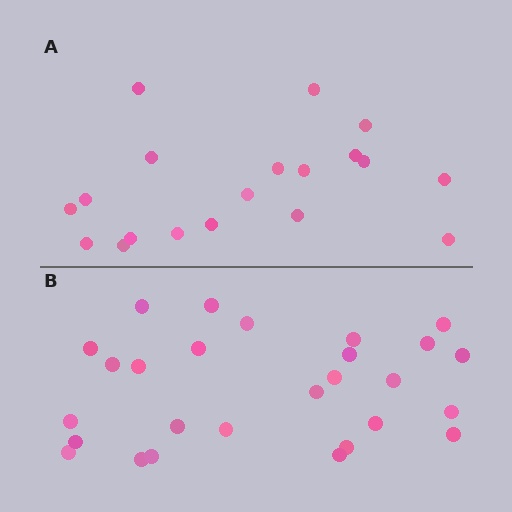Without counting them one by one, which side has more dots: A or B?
Region B (the bottom region) has more dots.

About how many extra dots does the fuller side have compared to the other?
Region B has roughly 8 or so more dots than region A.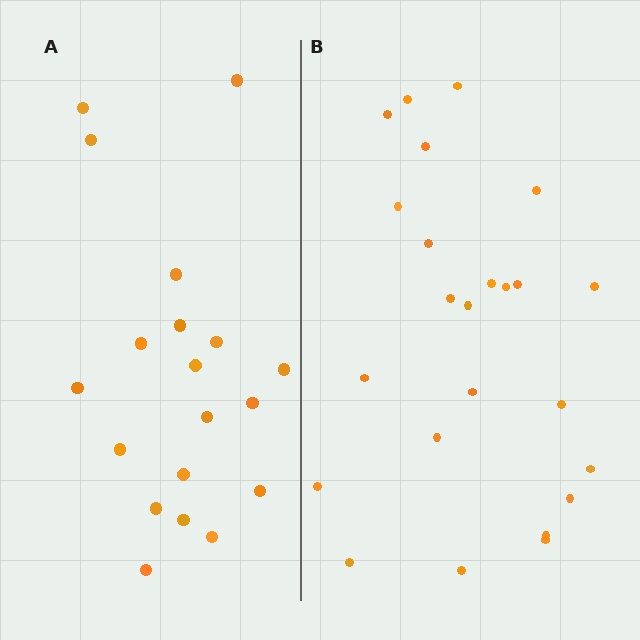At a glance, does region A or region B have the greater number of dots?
Region B (the right region) has more dots.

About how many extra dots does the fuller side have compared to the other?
Region B has about 5 more dots than region A.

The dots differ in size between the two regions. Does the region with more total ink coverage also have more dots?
No. Region A has more total ink coverage because its dots are larger, but region B actually contains more individual dots. Total area can be misleading — the number of items is what matters here.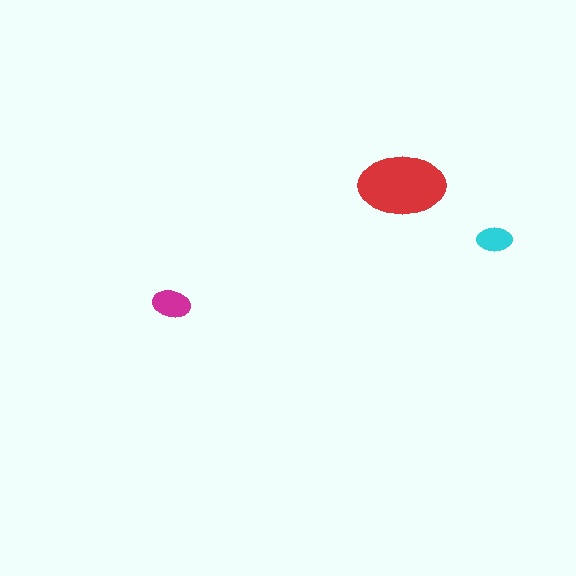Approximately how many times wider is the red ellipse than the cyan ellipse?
About 2.5 times wider.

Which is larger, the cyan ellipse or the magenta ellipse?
The magenta one.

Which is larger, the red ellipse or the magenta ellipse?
The red one.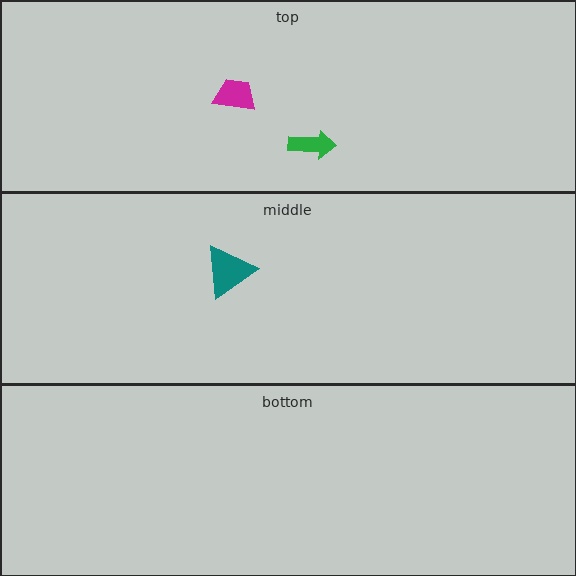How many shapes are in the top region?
2.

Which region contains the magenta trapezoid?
The top region.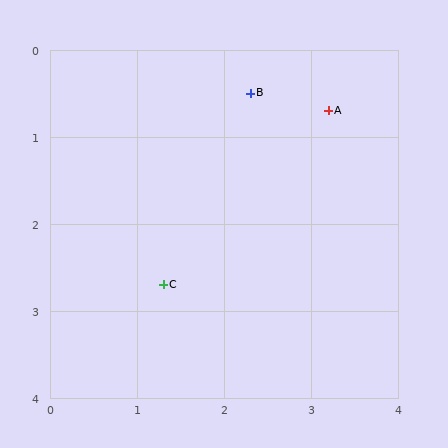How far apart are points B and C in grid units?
Points B and C are about 2.4 grid units apart.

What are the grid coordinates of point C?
Point C is at approximately (1.3, 2.7).